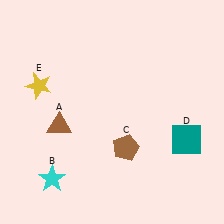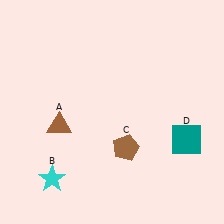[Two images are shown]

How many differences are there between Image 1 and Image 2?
There is 1 difference between the two images.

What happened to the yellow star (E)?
The yellow star (E) was removed in Image 2. It was in the top-left area of Image 1.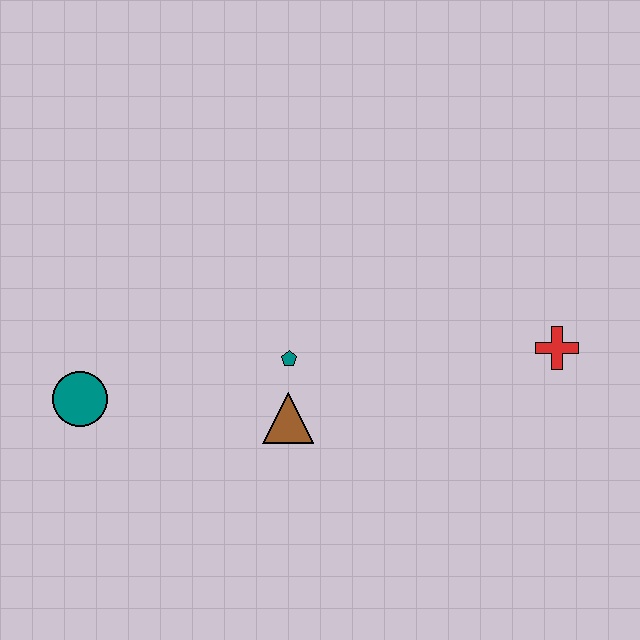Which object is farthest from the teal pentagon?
The red cross is farthest from the teal pentagon.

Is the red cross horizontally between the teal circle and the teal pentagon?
No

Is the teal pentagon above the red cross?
No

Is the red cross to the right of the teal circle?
Yes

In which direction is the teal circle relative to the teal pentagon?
The teal circle is to the left of the teal pentagon.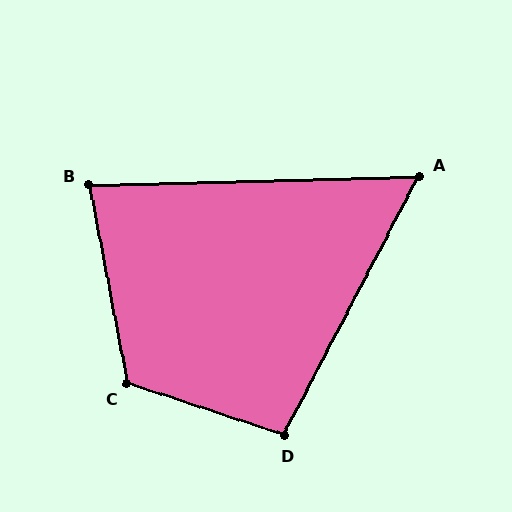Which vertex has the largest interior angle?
C, at approximately 119 degrees.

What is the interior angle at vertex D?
Approximately 99 degrees (obtuse).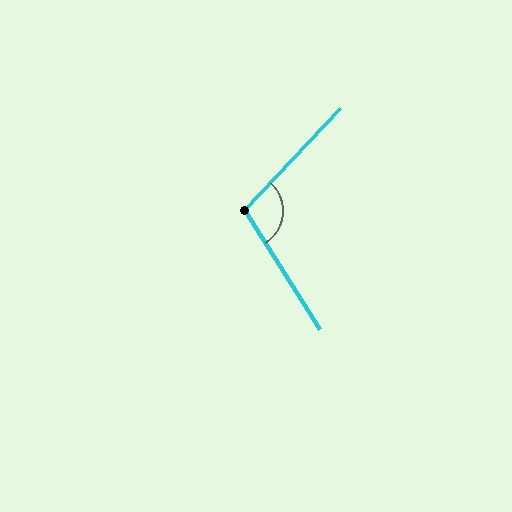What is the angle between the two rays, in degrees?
Approximately 105 degrees.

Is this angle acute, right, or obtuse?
It is obtuse.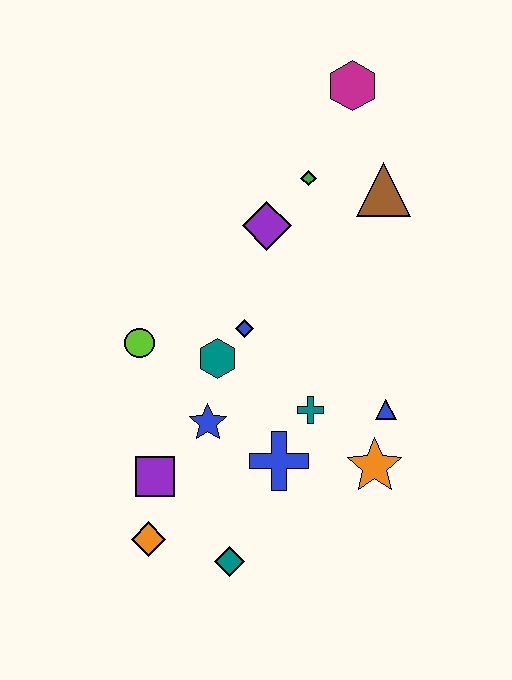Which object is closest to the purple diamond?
The green diamond is closest to the purple diamond.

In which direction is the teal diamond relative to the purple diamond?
The teal diamond is below the purple diamond.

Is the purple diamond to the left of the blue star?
No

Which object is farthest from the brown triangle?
The orange diamond is farthest from the brown triangle.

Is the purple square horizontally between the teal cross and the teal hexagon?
No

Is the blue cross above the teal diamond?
Yes